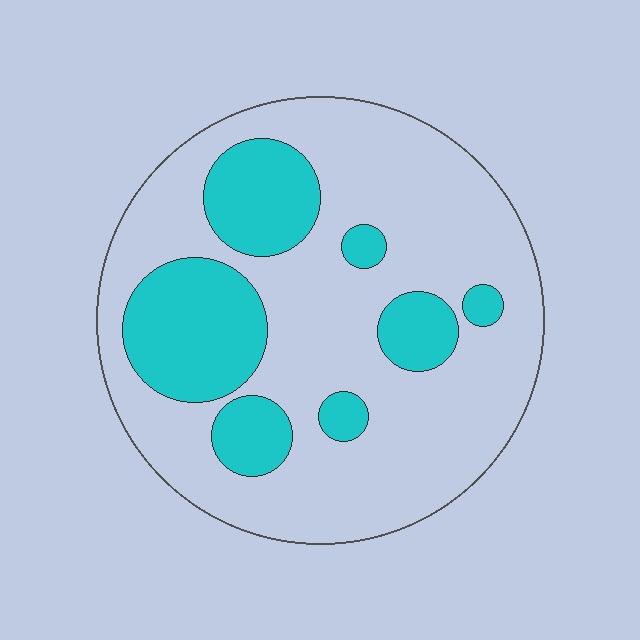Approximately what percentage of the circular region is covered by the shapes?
Approximately 25%.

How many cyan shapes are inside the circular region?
7.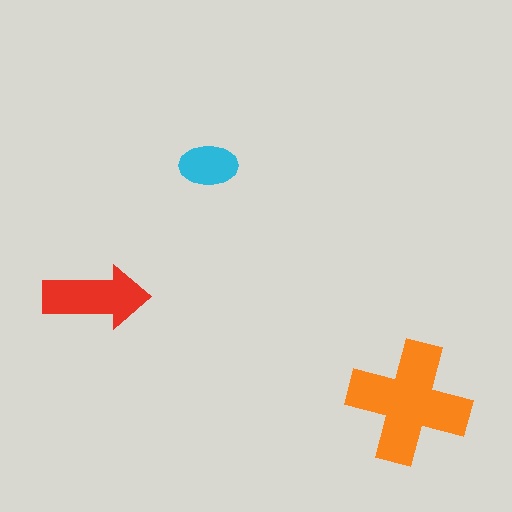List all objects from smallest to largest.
The cyan ellipse, the red arrow, the orange cross.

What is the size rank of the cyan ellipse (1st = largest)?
3rd.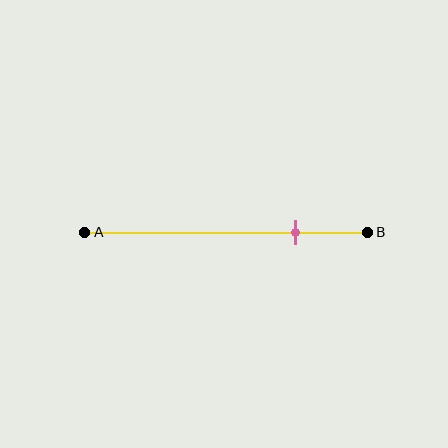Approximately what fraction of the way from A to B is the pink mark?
The pink mark is approximately 75% of the way from A to B.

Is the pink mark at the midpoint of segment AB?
No, the mark is at about 75% from A, not at the 50% midpoint.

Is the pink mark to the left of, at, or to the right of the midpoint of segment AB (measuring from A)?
The pink mark is to the right of the midpoint of segment AB.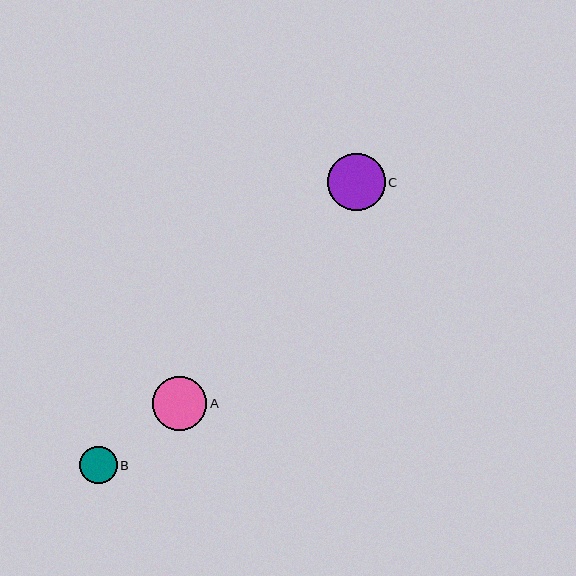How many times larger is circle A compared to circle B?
Circle A is approximately 1.4 times the size of circle B.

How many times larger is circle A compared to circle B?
Circle A is approximately 1.4 times the size of circle B.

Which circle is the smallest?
Circle B is the smallest with a size of approximately 38 pixels.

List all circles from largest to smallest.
From largest to smallest: C, A, B.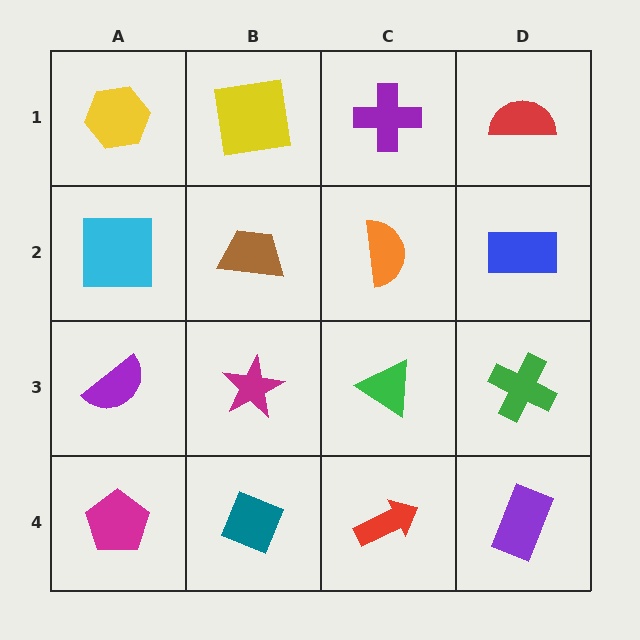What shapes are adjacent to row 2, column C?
A purple cross (row 1, column C), a green triangle (row 3, column C), a brown trapezoid (row 2, column B), a blue rectangle (row 2, column D).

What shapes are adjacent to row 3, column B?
A brown trapezoid (row 2, column B), a teal diamond (row 4, column B), a purple semicircle (row 3, column A), a green triangle (row 3, column C).